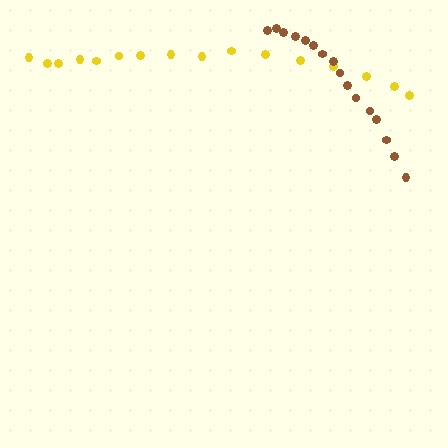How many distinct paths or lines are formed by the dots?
There are 2 distinct paths.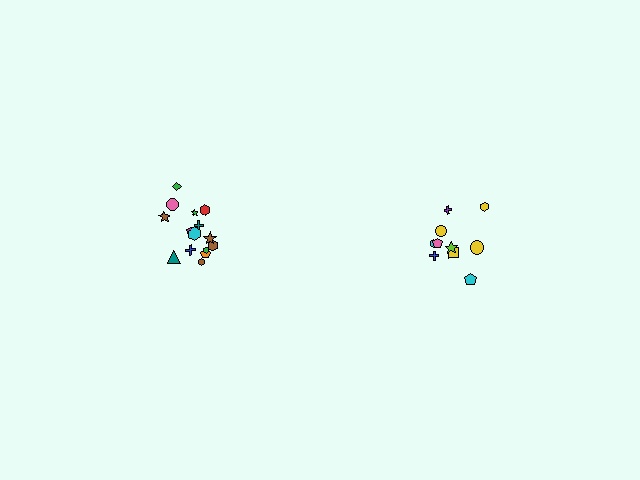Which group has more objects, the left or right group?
The left group.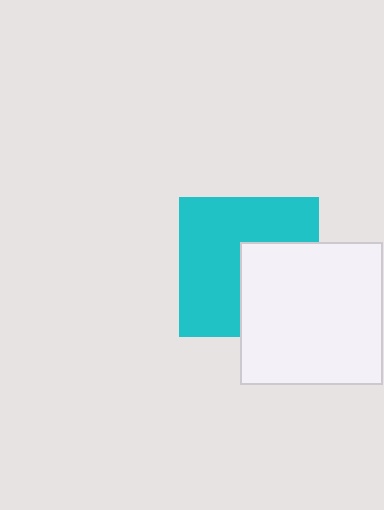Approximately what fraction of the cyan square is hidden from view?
Roughly 39% of the cyan square is hidden behind the white square.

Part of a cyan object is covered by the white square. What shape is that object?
It is a square.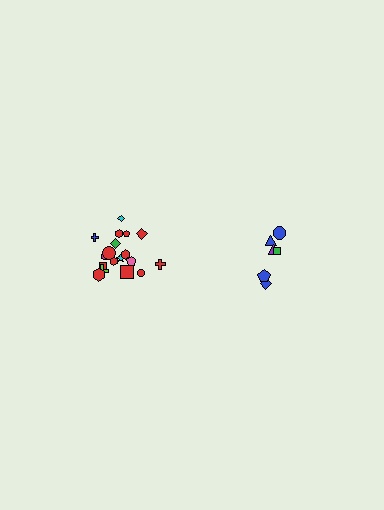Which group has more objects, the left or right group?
The left group.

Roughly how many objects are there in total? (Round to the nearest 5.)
Roughly 25 objects in total.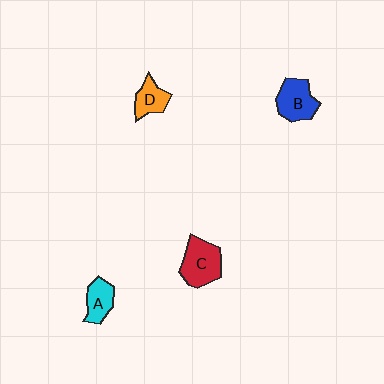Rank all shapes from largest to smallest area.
From largest to smallest: C (red), B (blue), A (cyan), D (orange).